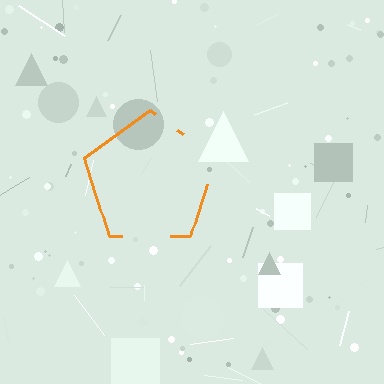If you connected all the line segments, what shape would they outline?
They would outline a pentagon.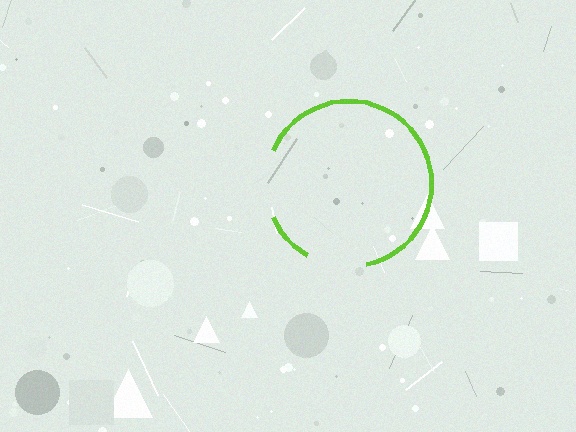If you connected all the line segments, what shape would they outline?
They would outline a circle.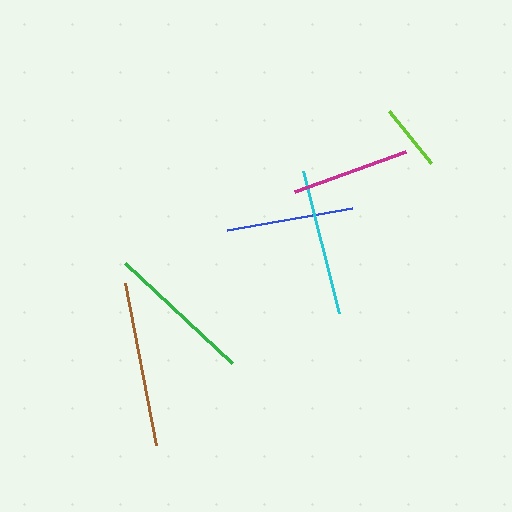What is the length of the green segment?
The green segment is approximately 147 pixels long.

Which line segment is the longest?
The brown line is the longest at approximately 165 pixels.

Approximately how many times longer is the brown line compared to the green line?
The brown line is approximately 1.1 times the length of the green line.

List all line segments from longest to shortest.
From longest to shortest: brown, green, cyan, blue, magenta, lime.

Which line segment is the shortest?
The lime line is the shortest at approximately 66 pixels.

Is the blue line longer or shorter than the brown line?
The brown line is longer than the blue line.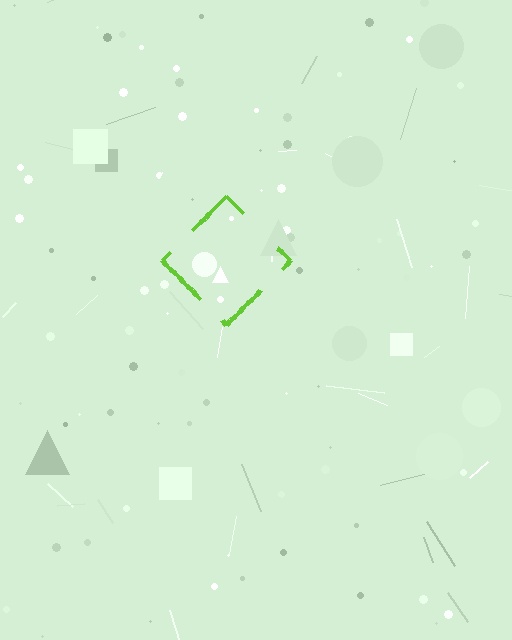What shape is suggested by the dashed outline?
The dashed outline suggests a diamond.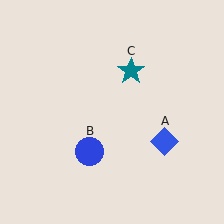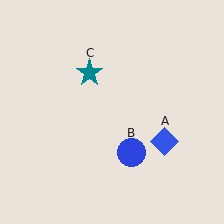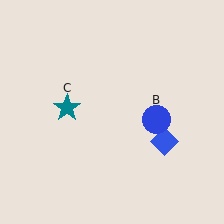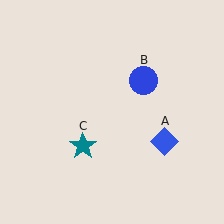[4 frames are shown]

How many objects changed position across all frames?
2 objects changed position: blue circle (object B), teal star (object C).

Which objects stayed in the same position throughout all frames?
Blue diamond (object A) remained stationary.